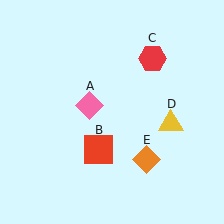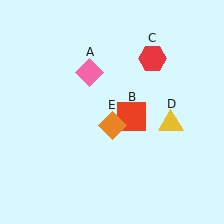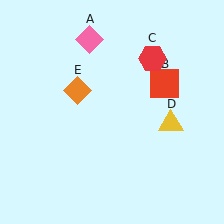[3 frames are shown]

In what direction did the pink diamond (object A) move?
The pink diamond (object A) moved up.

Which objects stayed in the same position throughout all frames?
Red hexagon (object C) and yellow triangle (object D) remained stationary.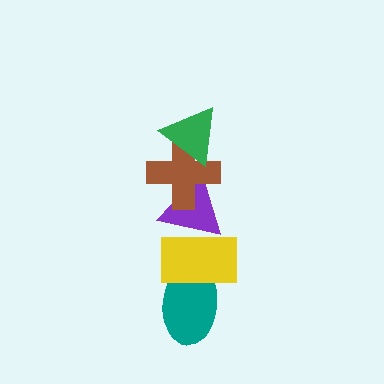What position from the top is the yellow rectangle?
The yellow rectangle is 4th from the top.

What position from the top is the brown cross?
The brown cross is 2nd from the top.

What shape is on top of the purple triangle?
The brown cross is on top of the purple triangle.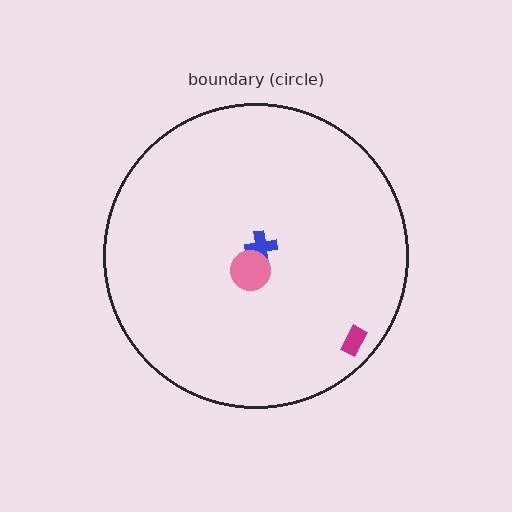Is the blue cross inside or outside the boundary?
Inside.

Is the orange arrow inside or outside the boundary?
Inside.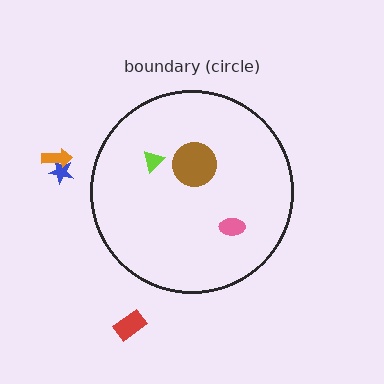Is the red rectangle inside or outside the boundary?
Outside.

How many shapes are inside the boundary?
3 inside, 3 outside.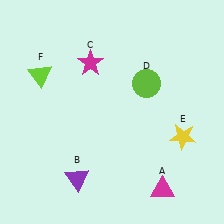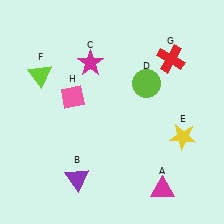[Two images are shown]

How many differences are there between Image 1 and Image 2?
There are 2 differences between the two images.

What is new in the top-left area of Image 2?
A pink diamond (H) was added in the top-left area of Image 2.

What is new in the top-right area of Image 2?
A red cross (G) was added in the top-right area of Image 2.